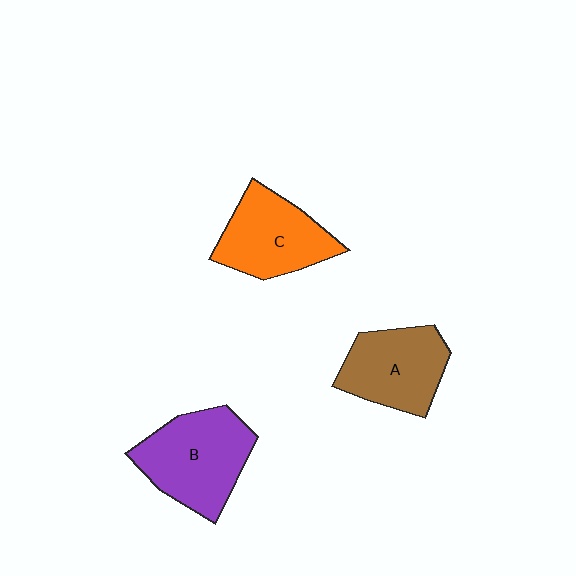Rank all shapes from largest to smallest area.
From largest to smallest: B (purple), C (orange), A (brown).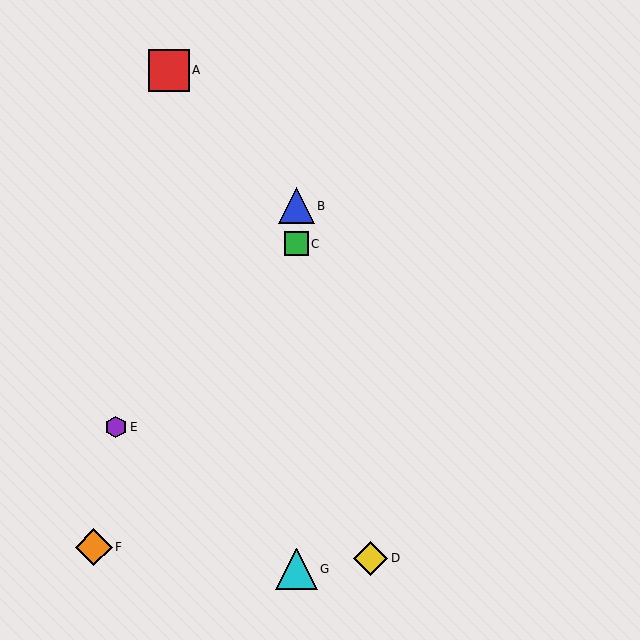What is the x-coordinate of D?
Object D is at x≈371.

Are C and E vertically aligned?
No, C is at x≈296 and E is at x≈116.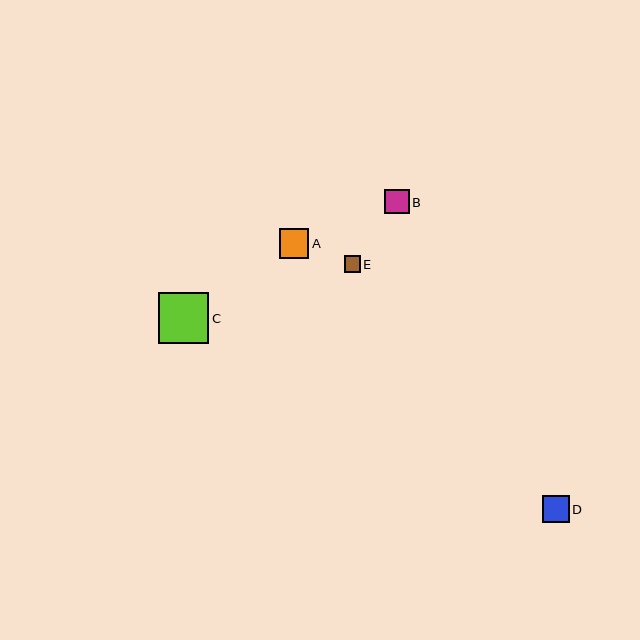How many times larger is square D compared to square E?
Square D is approximately 1.7 times the size of square E.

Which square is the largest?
Square C is the largest with a size of approximately 51 pixels.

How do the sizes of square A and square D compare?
Square A and square D are approximately the same size.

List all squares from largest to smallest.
From largest to smallest: C, A, D, B, E.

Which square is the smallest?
Square E is the smallest with a size of approximately 16 pixels.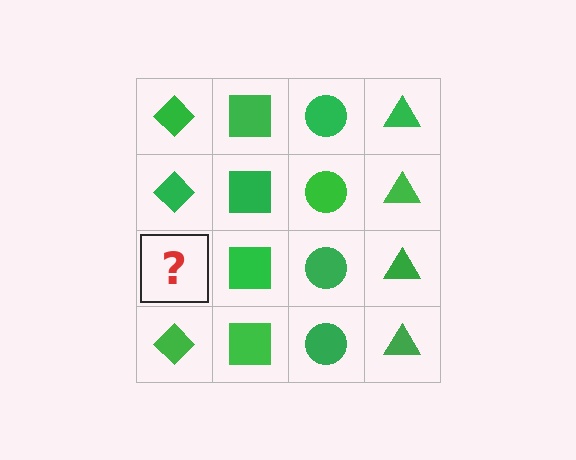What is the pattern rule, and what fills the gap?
The rule is that each column has a consistent shape. The gap should be filled with a green diamond.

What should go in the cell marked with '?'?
The missing cell should contain a green diamond.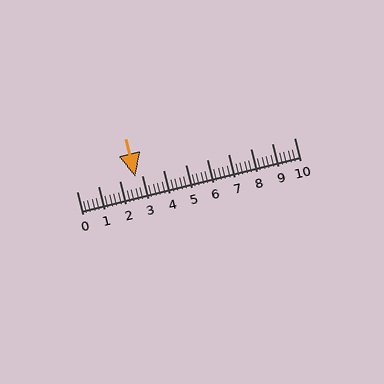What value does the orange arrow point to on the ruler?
The orange arrow points to approximately 2.7.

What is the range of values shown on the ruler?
The ruler shows values from 0 to 10.